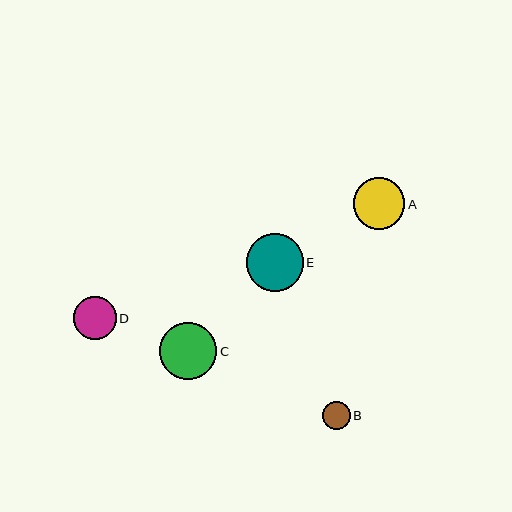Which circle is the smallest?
Circle B is the smallest with a size of approximately 28 pixels.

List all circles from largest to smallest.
From largest to smallest: E, C, A, D, B.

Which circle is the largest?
Circle E is the largest with a size of approximately 57 pixels.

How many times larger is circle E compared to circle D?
Circle E is approximately 1.3 times the size of circle D.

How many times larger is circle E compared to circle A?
Circle E is approximately 1.1 times the size of circle A.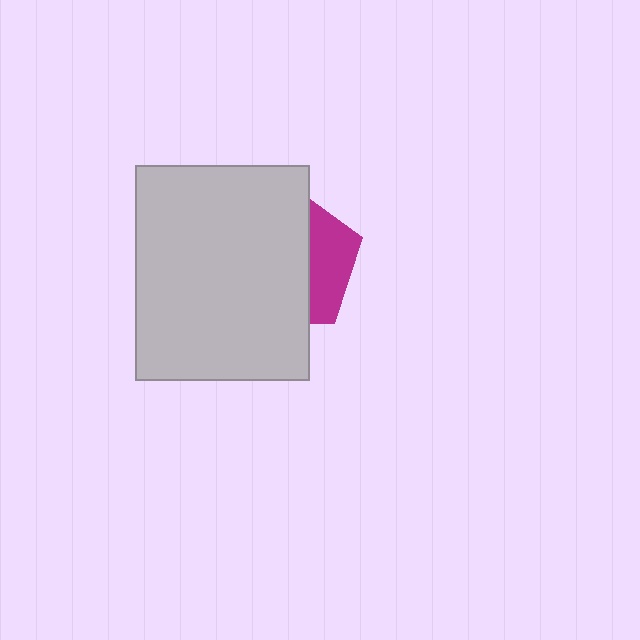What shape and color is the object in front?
The object in front is a light gray rectangle.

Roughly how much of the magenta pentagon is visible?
A small part of it is visible (roughly 31%).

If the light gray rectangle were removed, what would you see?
You would see the complete magenta pentagon.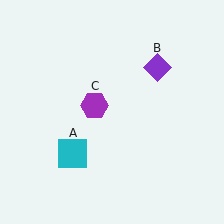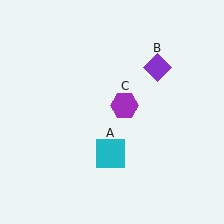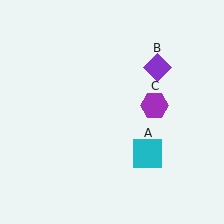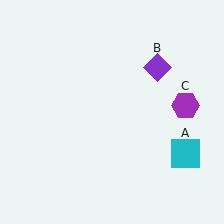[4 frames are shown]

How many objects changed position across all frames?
2 objects changed position: cyan square (object A), purple hexagon (object C).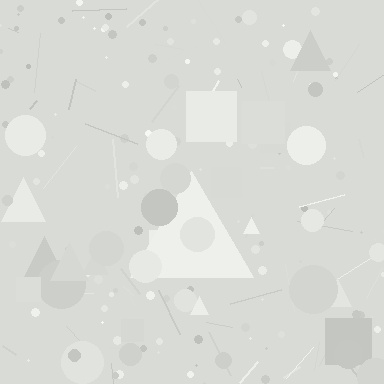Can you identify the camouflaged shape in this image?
The camouflaged shape is a triangle.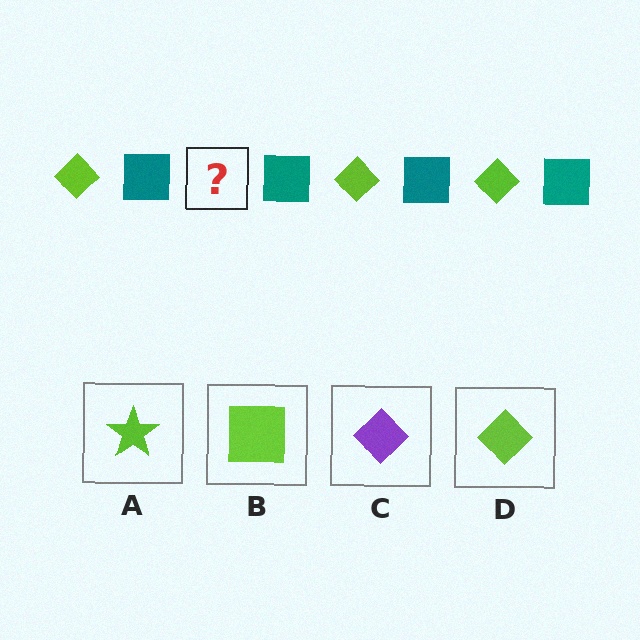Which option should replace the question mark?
Option D.